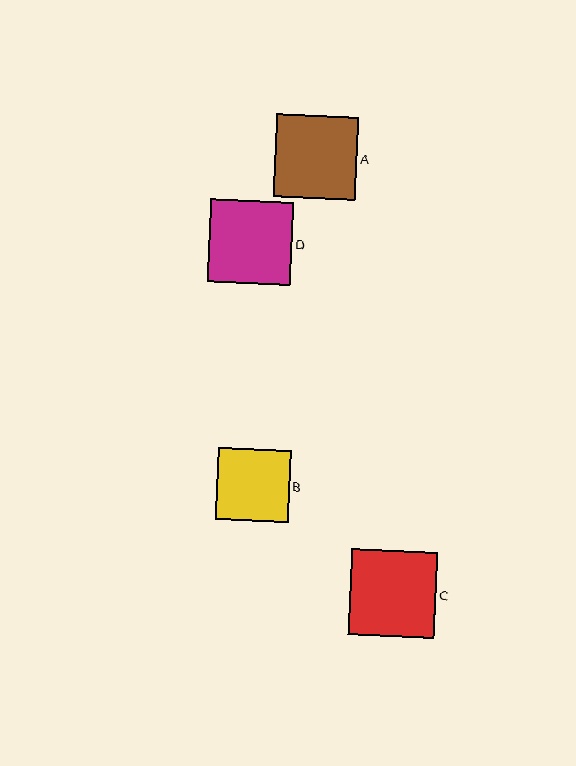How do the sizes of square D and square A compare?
Square D and square A are approximately the same size.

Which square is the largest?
Square C is the largest with a size of approximately 86 pixels.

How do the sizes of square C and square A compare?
Square C and square A are approximately the same size.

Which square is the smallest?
Square B is the smallest with a size of approximately 73 pixels.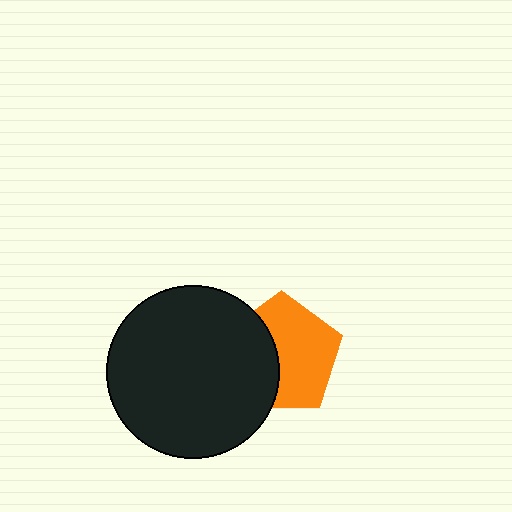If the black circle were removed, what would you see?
You would see the complete orange pentagon.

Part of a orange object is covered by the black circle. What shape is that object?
It is a pentagon.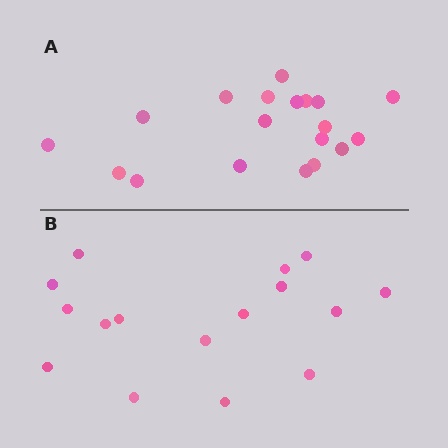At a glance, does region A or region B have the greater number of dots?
Region A (the top region) has more dots.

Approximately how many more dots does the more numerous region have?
Region A has just a few more — roughly 2 or 3 more dots than region B.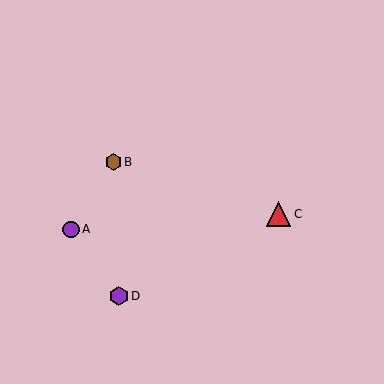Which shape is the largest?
The red triangle (labeled C) is the largest.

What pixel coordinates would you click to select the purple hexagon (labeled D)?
Click at (119, 296) to select the purple hexagon D.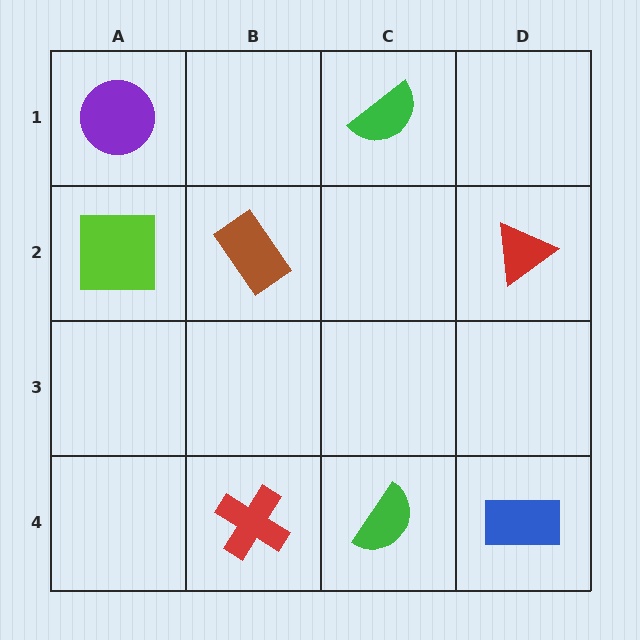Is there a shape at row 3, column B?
No, that cell is empty.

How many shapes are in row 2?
3 shapes.